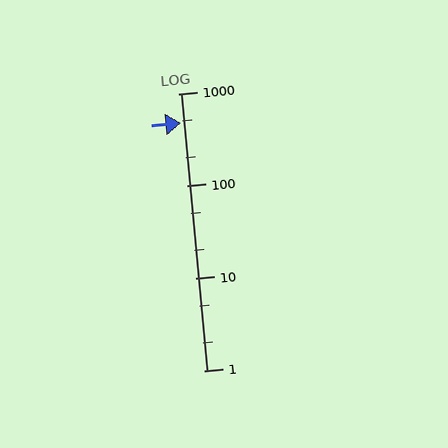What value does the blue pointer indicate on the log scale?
The pointer indicates approximately 480.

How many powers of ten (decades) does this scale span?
The scale spans 3 decades, from 1 to 1000.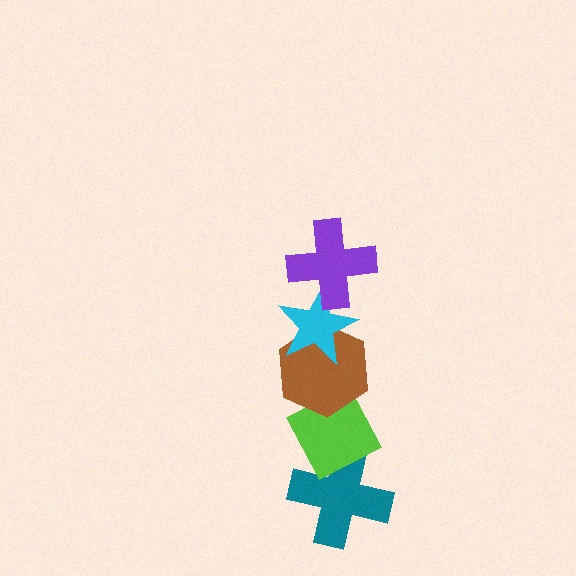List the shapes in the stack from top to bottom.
From top to bottom: the purple cross, the cyan star, the brown hexagon, the lime diamond, the teal cross.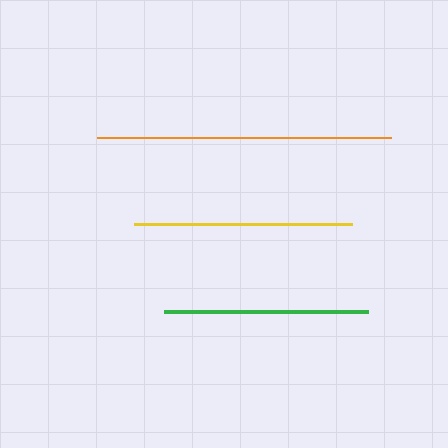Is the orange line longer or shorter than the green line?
The orange line is longer than the green line.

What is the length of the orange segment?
The orange segment is approximately 293 pixels long.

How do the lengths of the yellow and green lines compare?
The yellow and green lines are approximately the same length.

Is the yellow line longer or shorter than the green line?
The yellow line is longer than the green line.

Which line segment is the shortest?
The green line is the shortest at approximately 205 pixels.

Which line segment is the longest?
The orange line is the longest at approximately 293 pixels.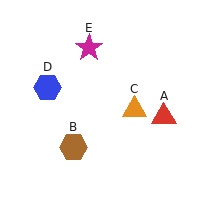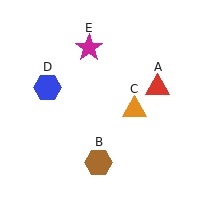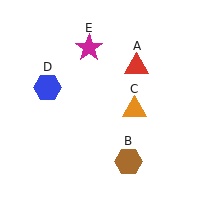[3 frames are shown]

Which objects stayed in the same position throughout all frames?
Orange triangle (object C) and blue hexagon (object D) and magenta star (object E) remained stationary.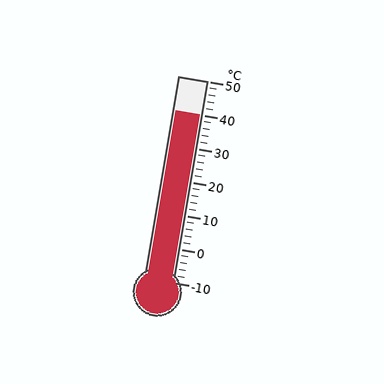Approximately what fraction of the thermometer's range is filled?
The thermometer is filled to approximately 85% of its range.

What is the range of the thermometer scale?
The thermometer scale ranges from -10°C to 50°C.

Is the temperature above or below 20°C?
The temperature is above 20°C.